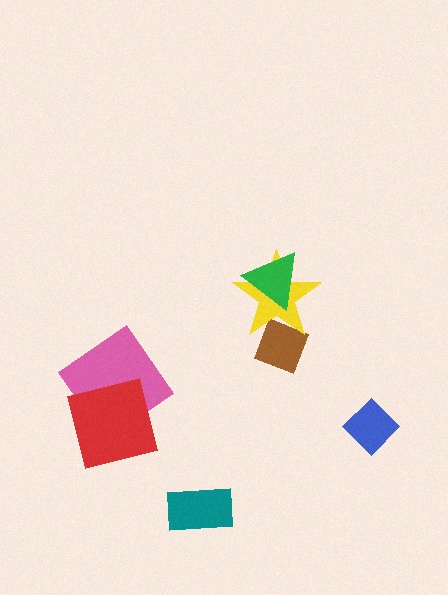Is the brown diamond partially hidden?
Yes, it is partially covered by another shape.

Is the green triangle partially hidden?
No, no other shape covers it.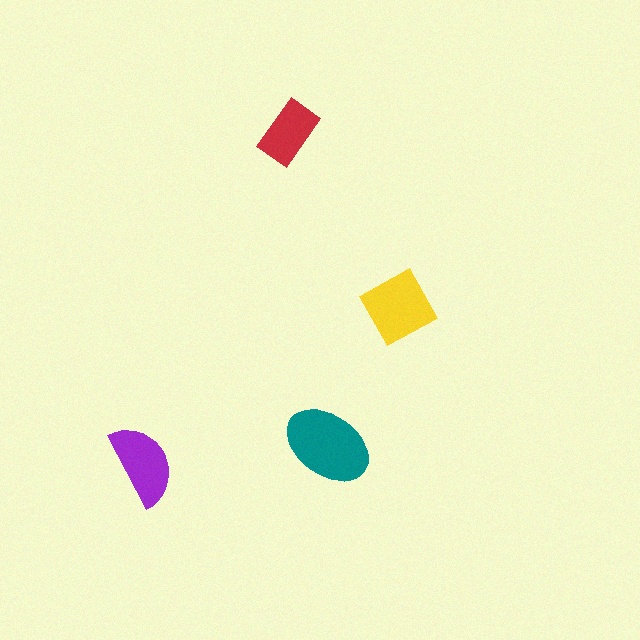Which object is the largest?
The teal ellipse.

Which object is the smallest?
The red rectangle.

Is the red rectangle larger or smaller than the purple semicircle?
Smaller.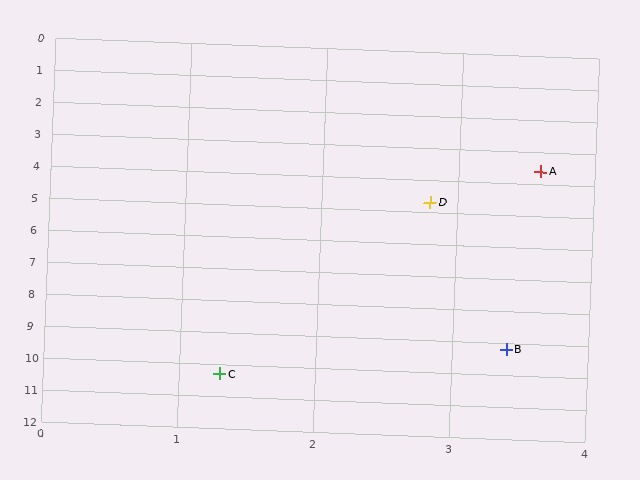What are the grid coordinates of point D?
Point D is at approximately (2.8, 4.7).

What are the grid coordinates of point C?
Point C is at approximately (1.3, 10.3).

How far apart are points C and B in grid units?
Points C and B are about 2.4 grid units apart.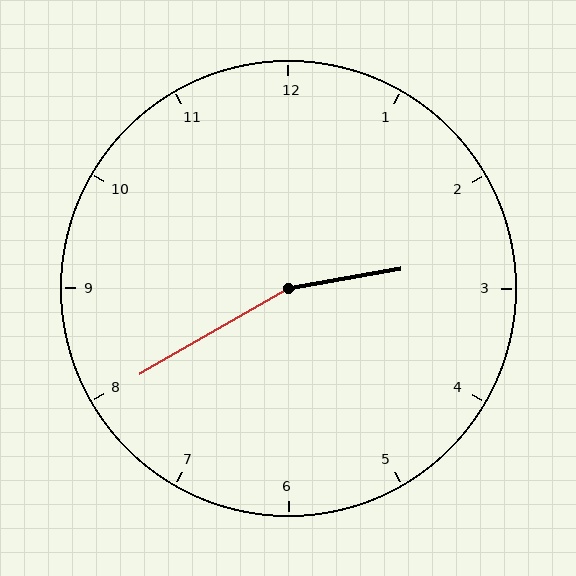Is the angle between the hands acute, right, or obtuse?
It is obtuse.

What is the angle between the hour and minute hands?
Approximately 160 degrees.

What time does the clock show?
2:40.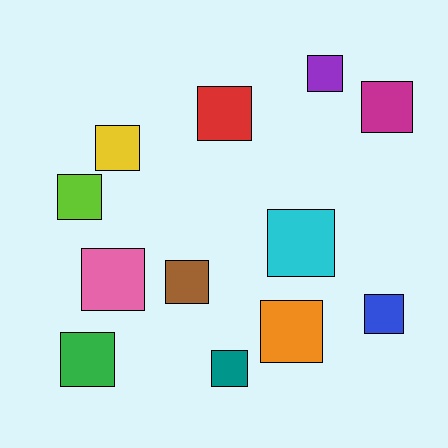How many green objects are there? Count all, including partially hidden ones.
There is 1 green object.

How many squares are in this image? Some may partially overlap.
There are 12 squares.